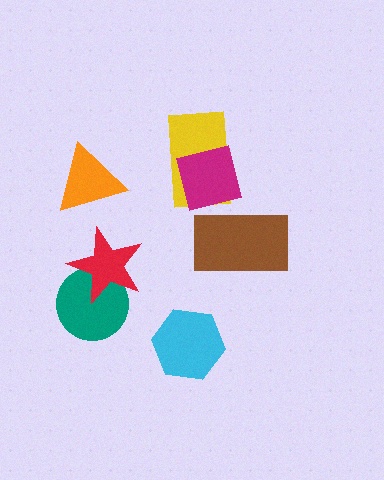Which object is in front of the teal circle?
The red star is in front of the teal circle.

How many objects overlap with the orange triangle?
0 objects overlap with the orange triangle.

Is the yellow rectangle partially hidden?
Yes, it is partially covered by another shape.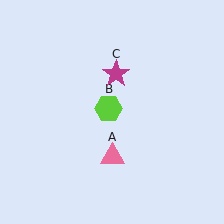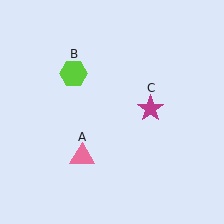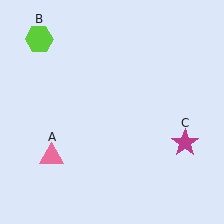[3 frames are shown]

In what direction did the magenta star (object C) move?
The magenta star (object C) moved down and to the right.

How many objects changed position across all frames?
3 objects changed position: pink triangle (object A), lime hexagon (object B), magenta star (object C).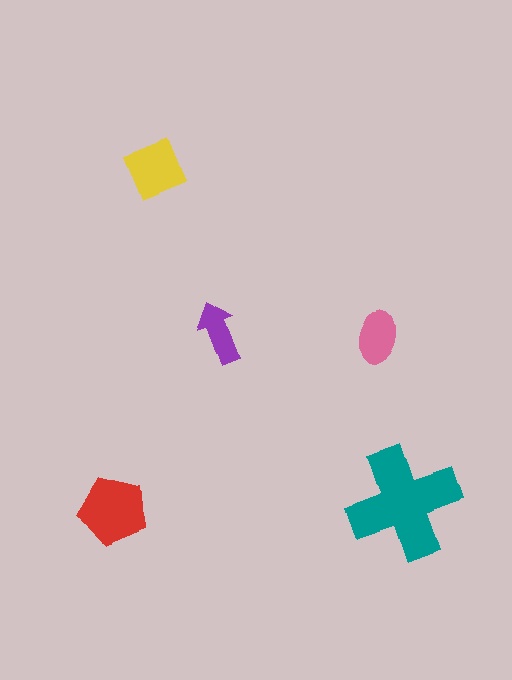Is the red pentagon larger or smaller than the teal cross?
Smaller.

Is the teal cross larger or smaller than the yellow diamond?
Larger.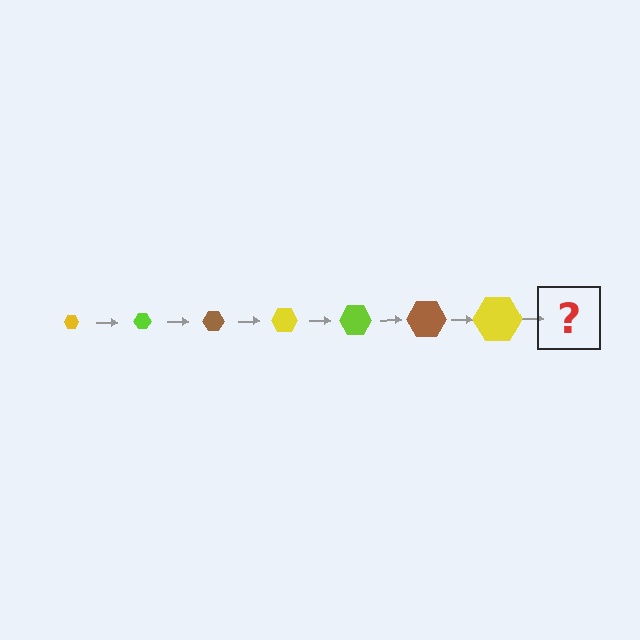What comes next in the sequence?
The next element should be a lime hexagon, larger than the previous one.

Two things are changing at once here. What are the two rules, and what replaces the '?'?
The two rules are that the hexagon grows larger each step and the color cycles through yellow, lime, and brown. The '?' should be a lime hexagon, larger than the previous one.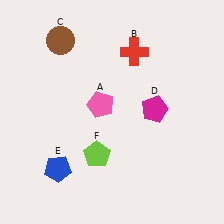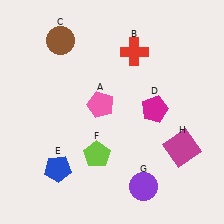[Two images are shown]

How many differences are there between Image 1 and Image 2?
There are 2 differences between the two images.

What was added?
A purple circle (G), a magenta square (H) were added in Image 2.